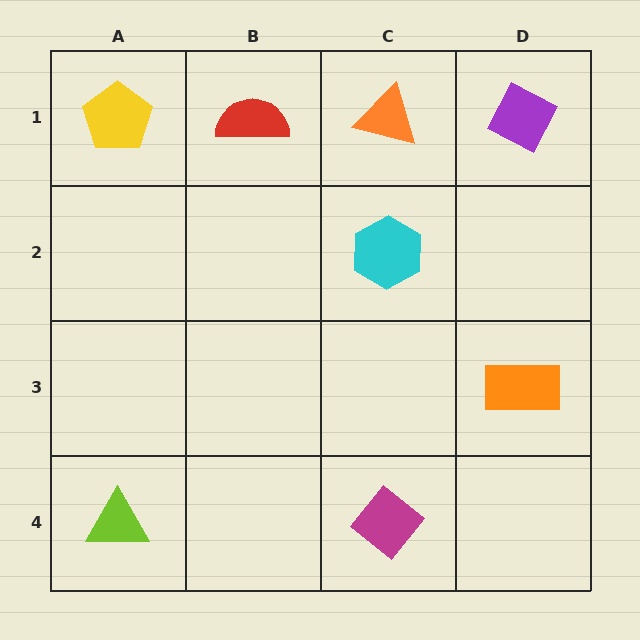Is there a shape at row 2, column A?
No, that cell is empty.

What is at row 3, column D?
An orange rectangle.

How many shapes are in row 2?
1 shape.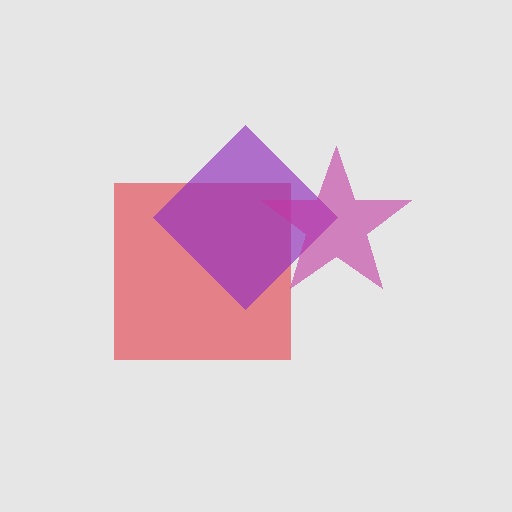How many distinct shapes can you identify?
There are 3 distinct shapes: a red square, a purple diamond, a magenta star.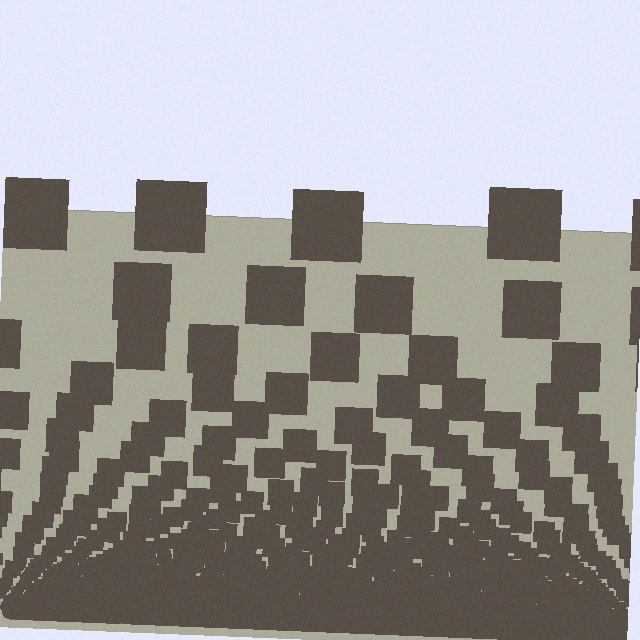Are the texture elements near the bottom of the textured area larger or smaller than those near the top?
Smaller. The gradient is inverted — elements near the bottom are smaller and denser.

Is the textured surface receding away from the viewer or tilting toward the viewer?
The surface appears to tilt toward the viewer. Texture elements get larger and sparser toward the top.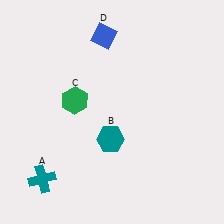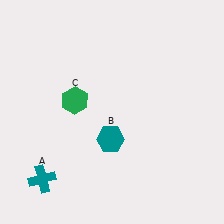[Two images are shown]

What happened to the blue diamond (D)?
The blue diamond (D) was removed in Image 2. It was in the top-left area of Image 1.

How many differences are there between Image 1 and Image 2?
There is 1 difference between the two images.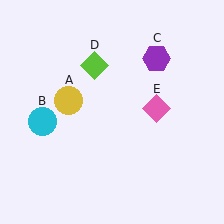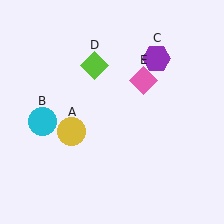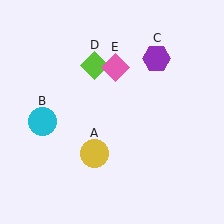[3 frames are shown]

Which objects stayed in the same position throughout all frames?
Cyan circle (object B) and purple hexagon (object C) and lime diamond (object D) remained stationary.